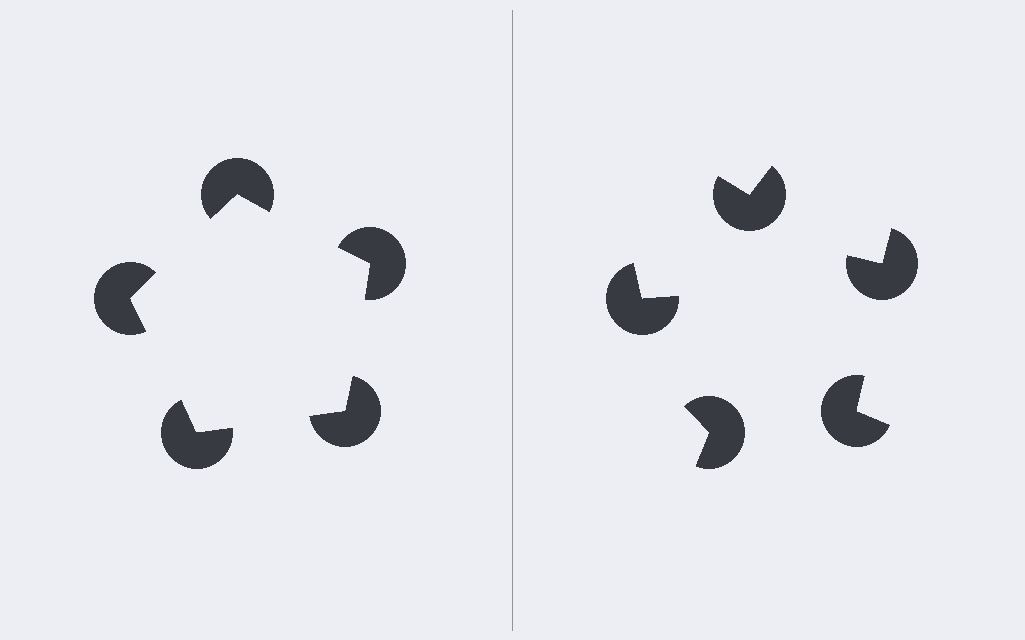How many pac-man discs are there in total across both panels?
10 — 5 on each side.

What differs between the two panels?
The pac-man discs are positioned identically on both sides; only the wedge orientations differ. On the left they align to a pentagon; on the right they are misaligned.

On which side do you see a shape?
An illusory pentagon appears on the left side. On the right side the wedge cuts are rotated, so no coherent shape forms.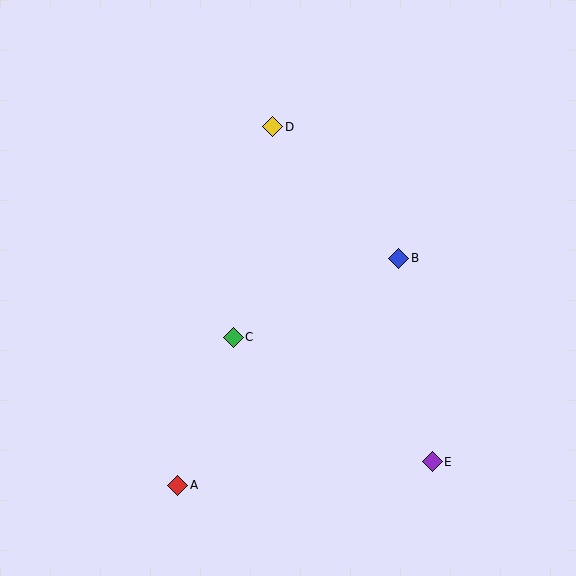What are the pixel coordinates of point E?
Point E is at (432, 462).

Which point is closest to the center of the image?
Point C at (233, 337) is closest to the center.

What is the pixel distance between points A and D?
The distance between A and D is 371 pixels.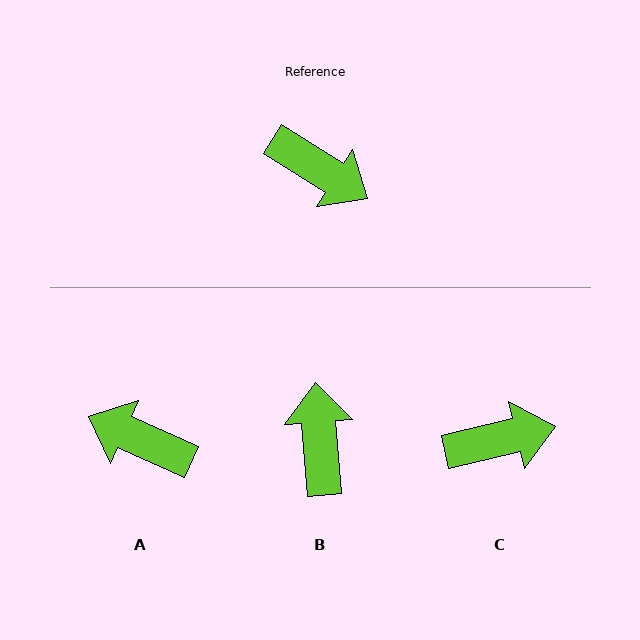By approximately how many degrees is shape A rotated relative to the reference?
Approximately 172 degrees clockwise.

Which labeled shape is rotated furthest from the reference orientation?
A, about 172 degrees away.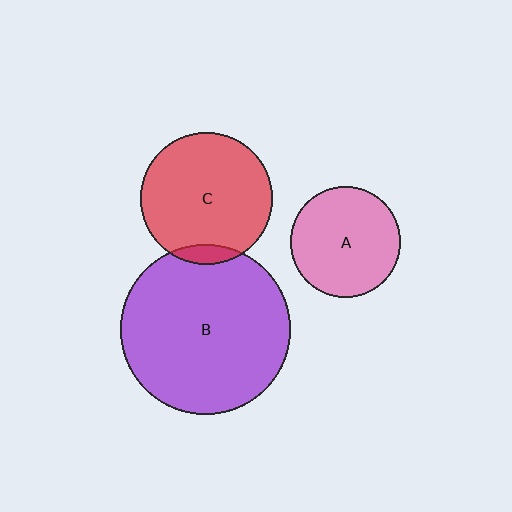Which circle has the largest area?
Circle B (purple).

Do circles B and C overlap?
Yes.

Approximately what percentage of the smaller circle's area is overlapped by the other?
Approximately 5%.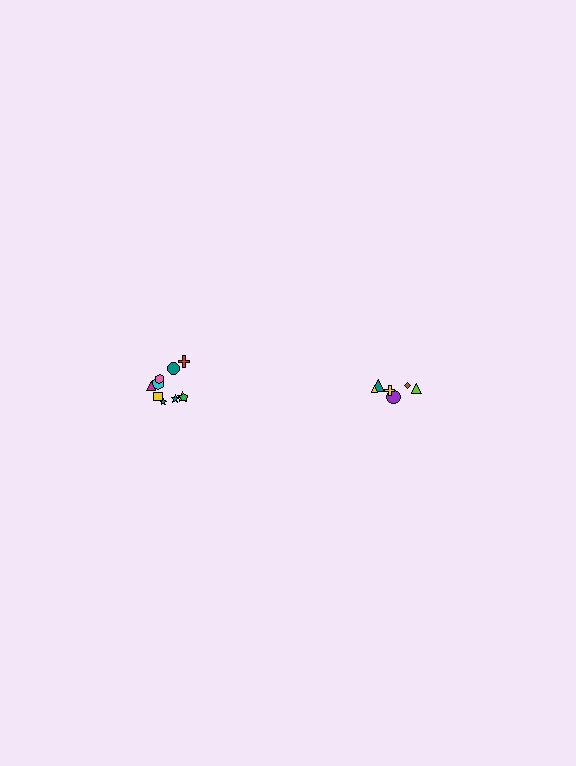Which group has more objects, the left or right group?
The left group.